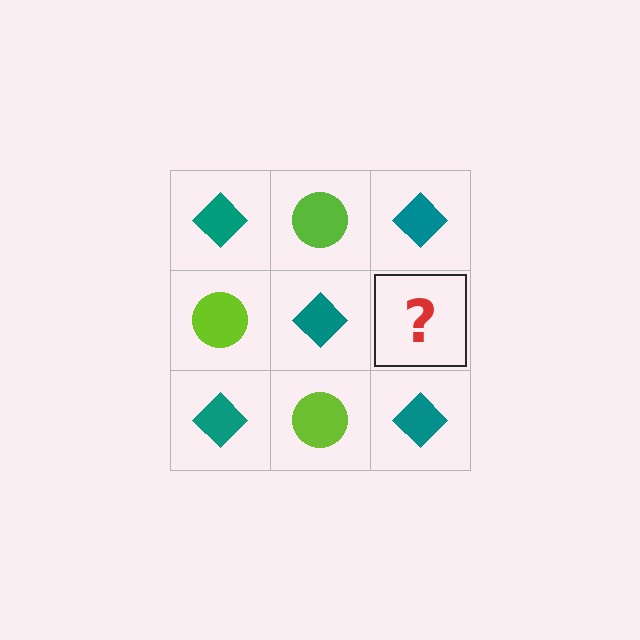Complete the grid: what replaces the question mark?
The question mark should be replaced with a lime circle.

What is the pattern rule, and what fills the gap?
The rule is that it alternates teal diamond and lime circle in a checkerboard pattern. The gap should be filled with a lime circle.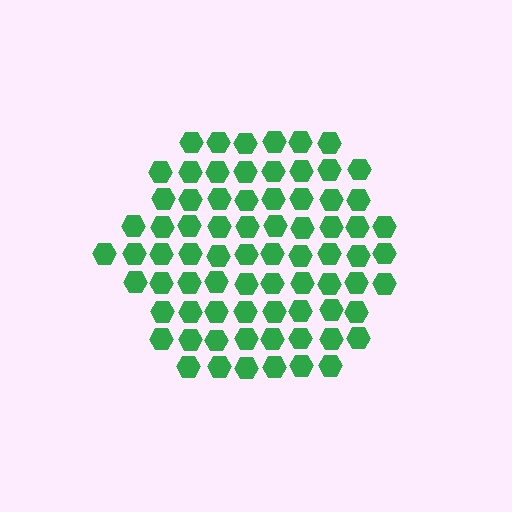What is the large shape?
The large shape is a hexagon.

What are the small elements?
The small elements are hexagons.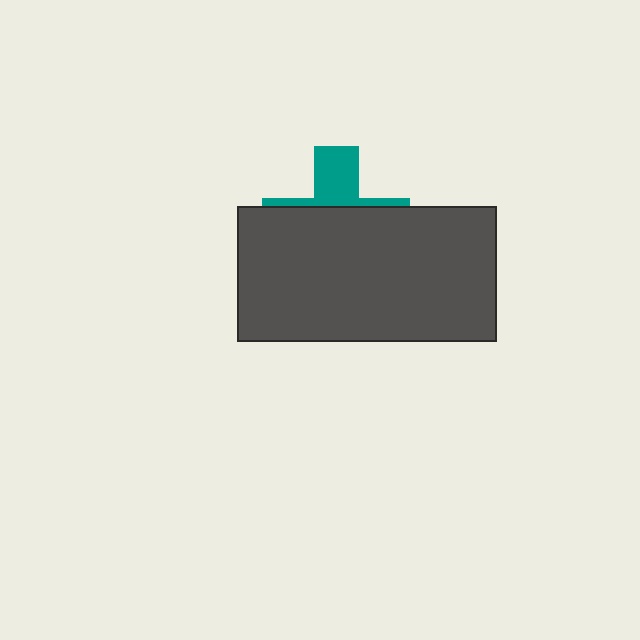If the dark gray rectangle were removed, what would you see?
You would see the complete teal cross.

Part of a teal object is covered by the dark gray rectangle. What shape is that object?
It is a cross.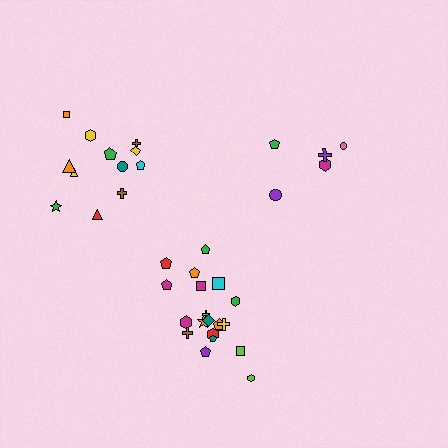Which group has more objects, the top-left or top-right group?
The top-left group.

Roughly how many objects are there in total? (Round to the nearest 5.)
Roughly 40 objects in total.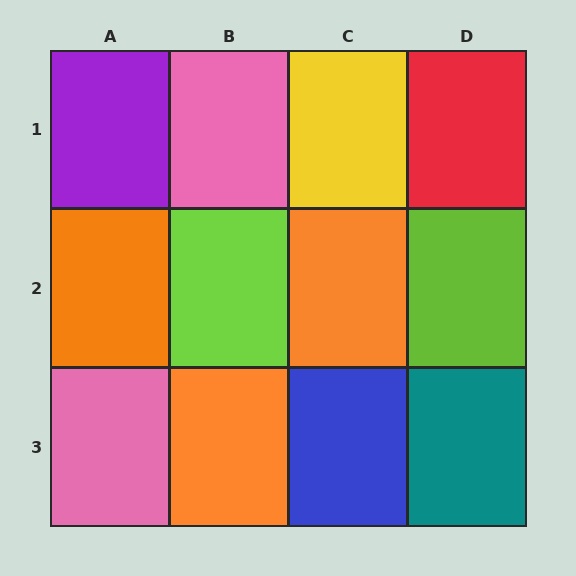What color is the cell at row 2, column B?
Lime.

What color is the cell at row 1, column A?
Purple.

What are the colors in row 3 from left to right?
Pink, orange, blue, teal.